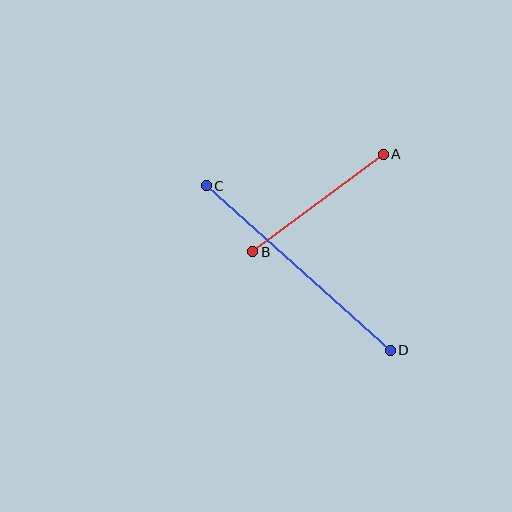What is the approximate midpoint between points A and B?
The midpoint is at approximately (318, 203) pixels.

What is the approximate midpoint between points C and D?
The midpoint is at approximately (298, 268) pixels.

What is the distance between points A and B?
The distance is approximately 163 pixels.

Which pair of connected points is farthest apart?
Points C and D are farthest apart.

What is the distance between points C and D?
The distance is approximately 247 pixels.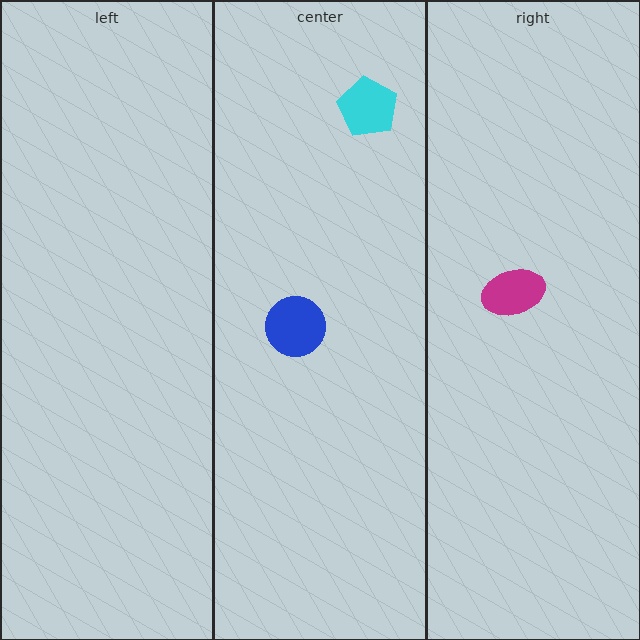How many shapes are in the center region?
2.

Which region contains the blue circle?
The center region.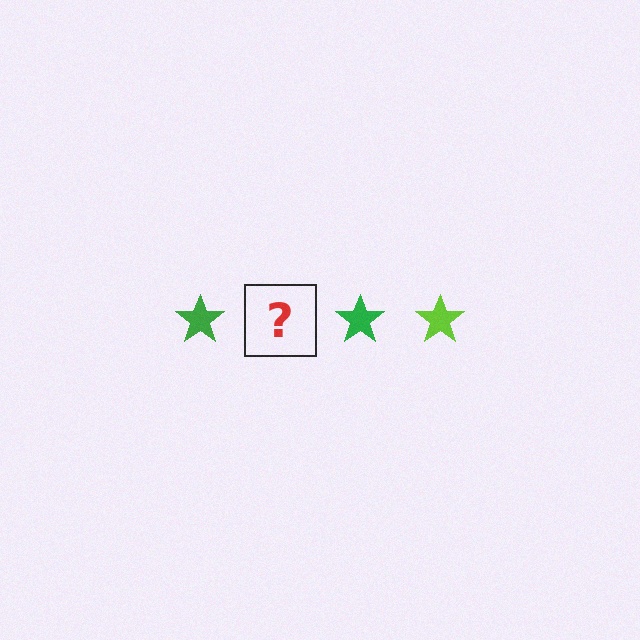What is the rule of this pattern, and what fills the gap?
The rule is that the pattern cycles through green, lime stars. The gap should be filled with a lime star.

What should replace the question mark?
The question mark should be replaced with a lime star.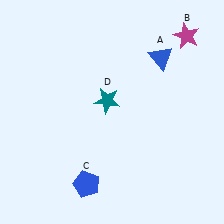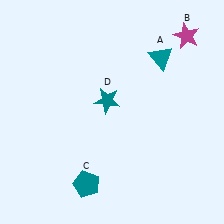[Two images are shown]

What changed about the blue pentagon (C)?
In Image 1, C is blue. In Image 2, it changed to teal.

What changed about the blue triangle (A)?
In Image 1, A is blue. In Image 2, it changed to teal.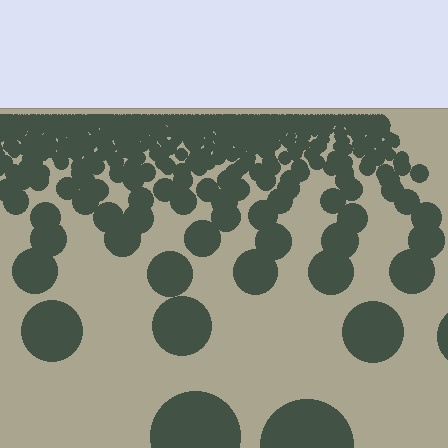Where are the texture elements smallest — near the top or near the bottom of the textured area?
Near the top.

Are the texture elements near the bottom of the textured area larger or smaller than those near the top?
Larger. Near the bottom, elements are closer to the viewer and appear at a bigger on-screen size.